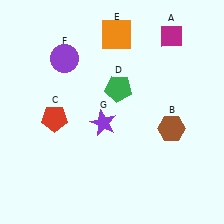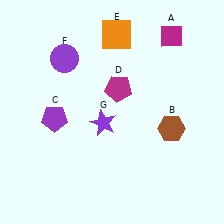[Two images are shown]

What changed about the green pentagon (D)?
In Image 1, D is green. In Image 2, it changed to magenta.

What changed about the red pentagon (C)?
In Image 1, C is red. In Image 2, it changed to purple.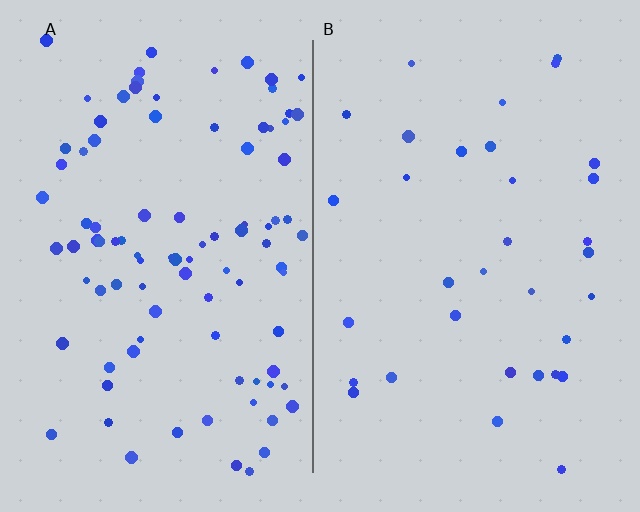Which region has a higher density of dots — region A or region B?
A (the left).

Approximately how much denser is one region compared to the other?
Approximately 2.8× — region A over region B.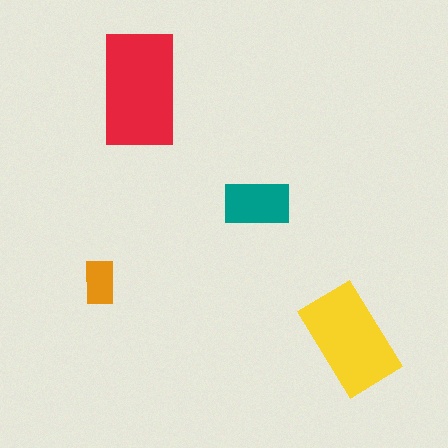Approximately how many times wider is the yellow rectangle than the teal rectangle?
About 1.5 times wider.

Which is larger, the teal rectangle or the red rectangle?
The red one.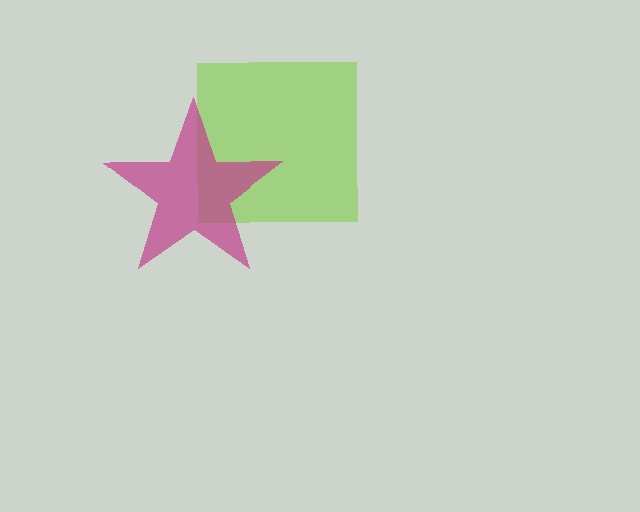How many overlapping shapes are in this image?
There are 2 overlapping shapes in the image.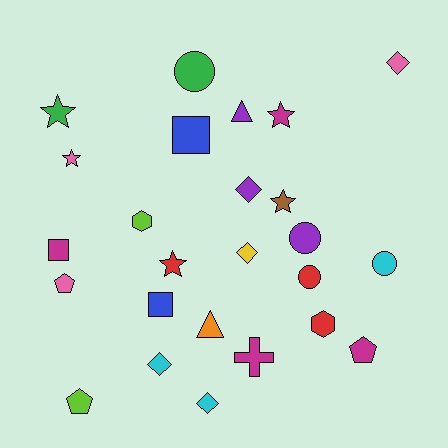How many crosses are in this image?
There is 1 cross.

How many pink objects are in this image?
There are 3 pink objects.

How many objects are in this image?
There are 25 objects.